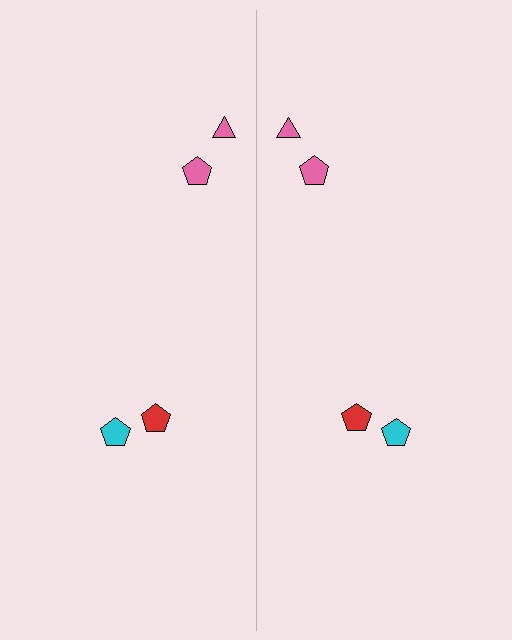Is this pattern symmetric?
Yes, this pattern has bilateral (reflection) symmetry.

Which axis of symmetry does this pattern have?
The pattern has a vertical axis of symmetry running through the center of the image.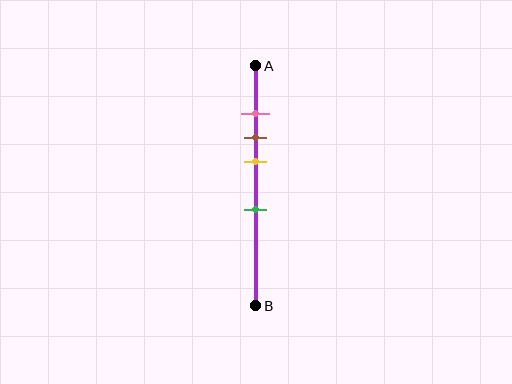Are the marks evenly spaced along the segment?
No, the marks are not evenly spaced.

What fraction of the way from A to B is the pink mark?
The pink mark is approximately 20% (0.2) of the way from A to B.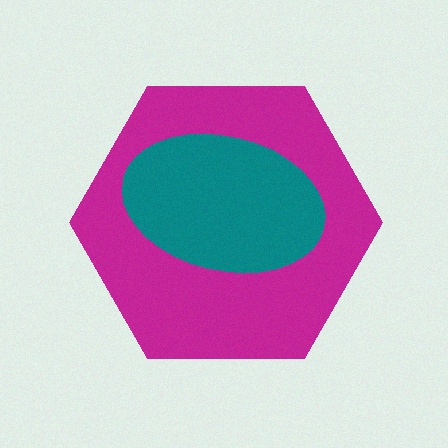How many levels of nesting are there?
2.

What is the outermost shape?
The magenta hexagon.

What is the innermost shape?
The teal ellipse.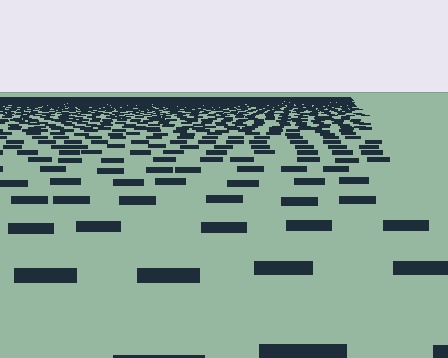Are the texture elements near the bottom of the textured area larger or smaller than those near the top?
Larger. Near the bottom, elements are closer to the viewer and appear at a bigger on-screen size.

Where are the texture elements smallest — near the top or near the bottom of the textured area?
Near the top.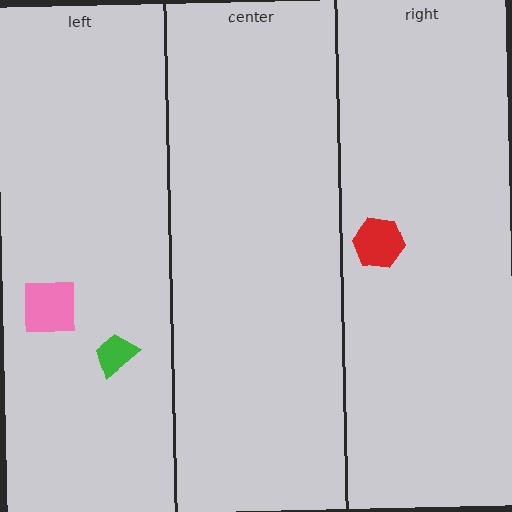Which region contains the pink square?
The left region.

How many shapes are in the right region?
1.